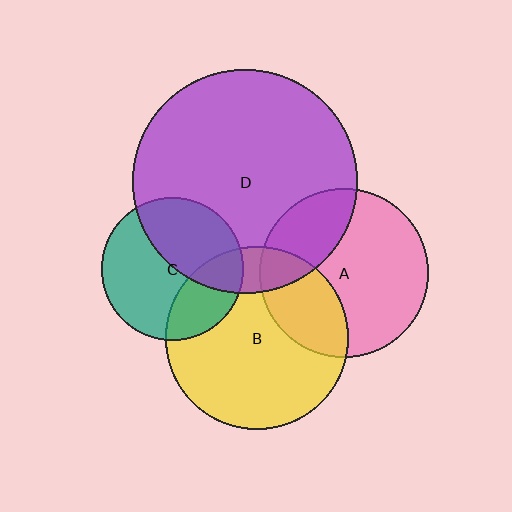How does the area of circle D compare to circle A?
Approximately 1.8 times.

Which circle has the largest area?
Circle D (purple).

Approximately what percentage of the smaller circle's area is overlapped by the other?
Approximately 40%.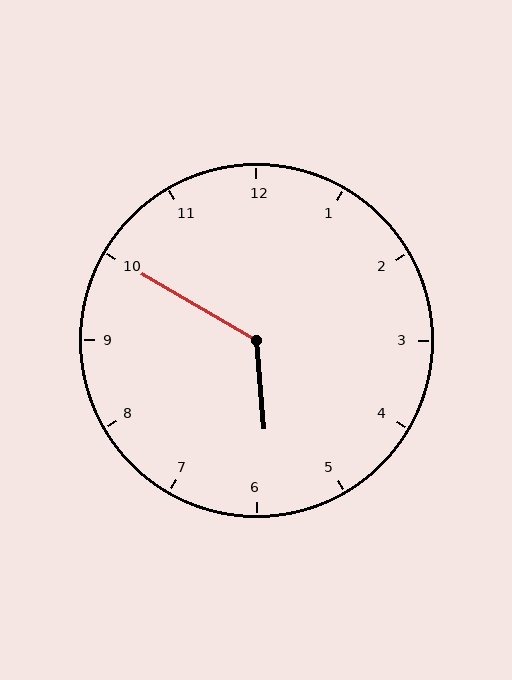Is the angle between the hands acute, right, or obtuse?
It is obtuse.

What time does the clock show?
5:50.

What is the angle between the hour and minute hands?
Approximately 125 degrees.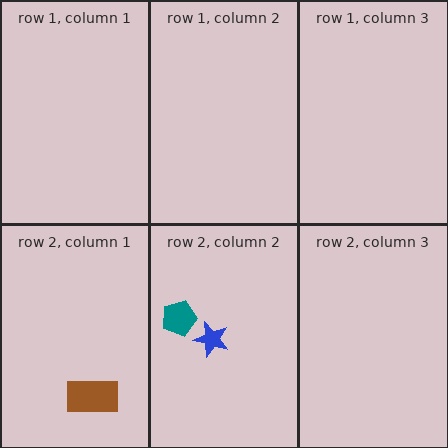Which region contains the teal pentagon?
The row 2, column 2 region.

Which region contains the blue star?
The row 2, column 2 region.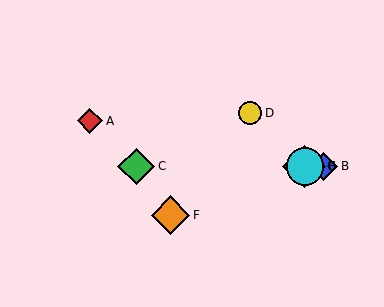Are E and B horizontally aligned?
Yes, both are at y≈166.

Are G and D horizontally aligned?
No, G is at y≈166 and D is at y≈113.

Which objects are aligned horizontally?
Objects B, C, E, G are aligned horizontally.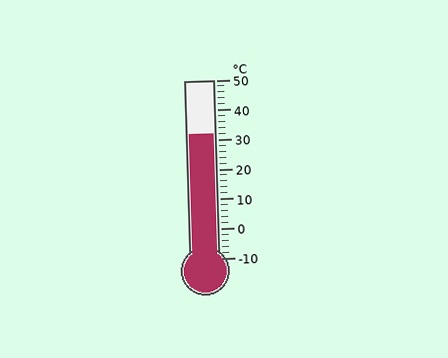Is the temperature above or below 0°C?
The temperature is above 0°C.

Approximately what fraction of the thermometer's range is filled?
The thermometer is filled to approximately 70% of its range.